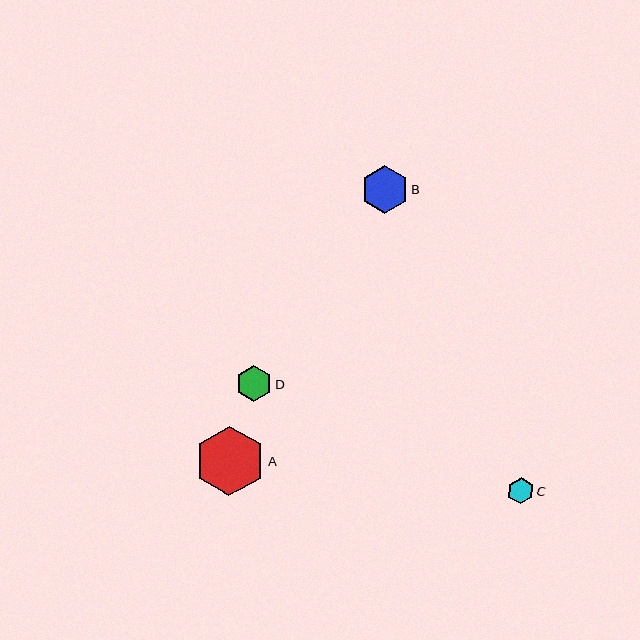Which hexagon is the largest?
Hexagon A is the largest with a size of approximately 69 pixels.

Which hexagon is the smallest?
Hexagon C is the smallest with a size of approximately 26 pixels.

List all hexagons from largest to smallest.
From largest to smallest: A, B, D, C.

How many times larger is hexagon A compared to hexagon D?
Hexagon A is approximately 1.9 times the size of hexagon D.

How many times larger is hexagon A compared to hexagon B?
Hexagon A is approximately 1.5 times the size of hexagon B.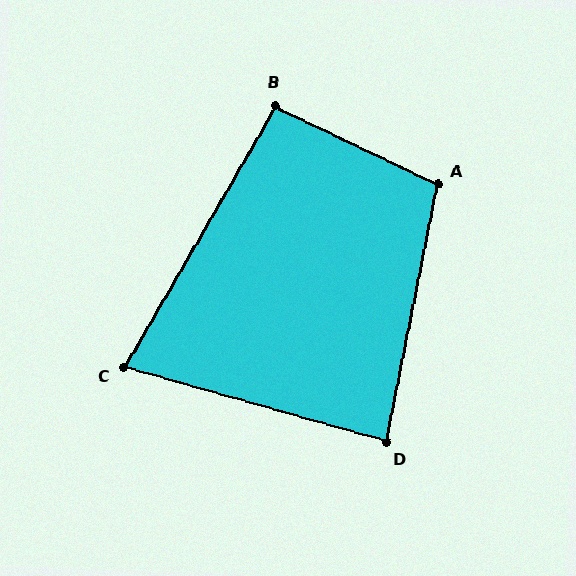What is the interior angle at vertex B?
Approximately 94 degrees (approximately right).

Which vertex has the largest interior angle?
A, at approximately 104 degrees.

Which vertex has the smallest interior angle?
C, at approximately 76 degrees.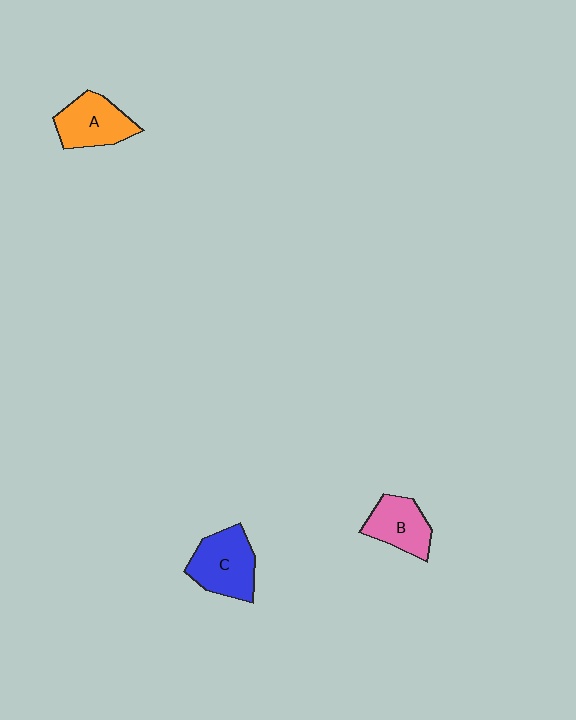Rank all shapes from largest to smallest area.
From largest to smallest: C (blue), A (orange), B (pink).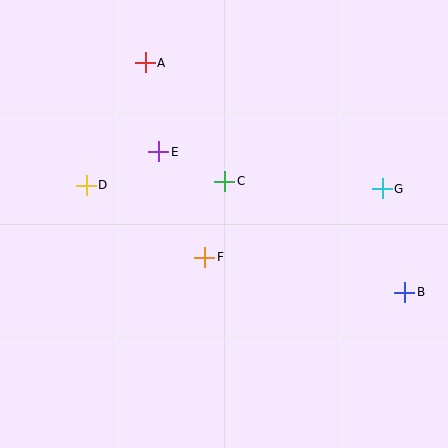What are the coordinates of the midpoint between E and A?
The midpoint between E and A is at (152, 107).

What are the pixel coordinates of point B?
Point B is at (405, 292).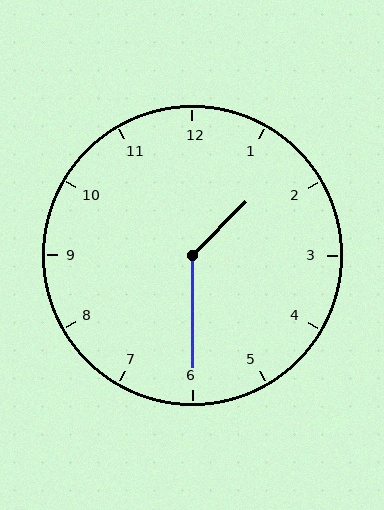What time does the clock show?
1:30.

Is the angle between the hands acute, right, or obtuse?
It is obtuse.